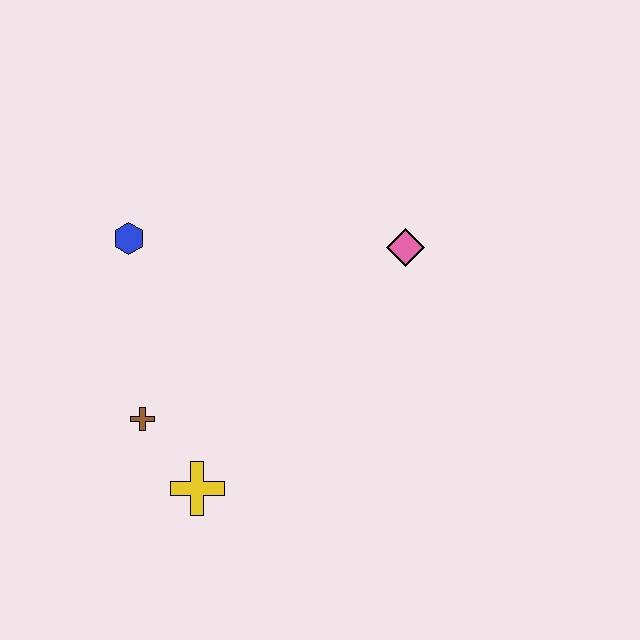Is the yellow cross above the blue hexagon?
No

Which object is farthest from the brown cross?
The pink diamond is farthest from the brown cross.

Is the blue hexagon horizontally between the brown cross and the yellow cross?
No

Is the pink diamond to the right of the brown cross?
Yes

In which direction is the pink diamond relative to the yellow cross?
The pink diamond is above the yellow cross.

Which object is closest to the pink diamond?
The blue hexagon is closest to the pink diamond.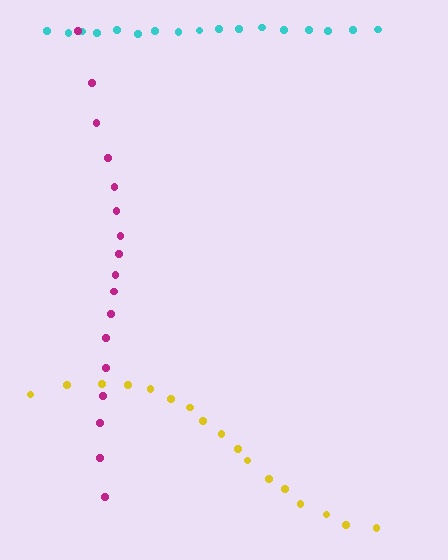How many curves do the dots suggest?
There are 3 distinct paths.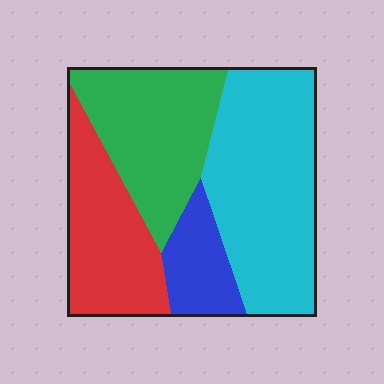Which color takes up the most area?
Cyan, at roughly 40%.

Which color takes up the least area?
Blue, at roughly 10%.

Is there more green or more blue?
Green.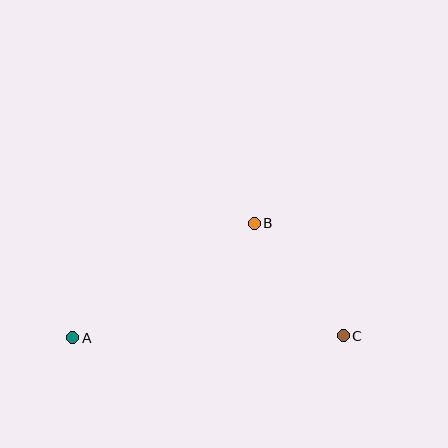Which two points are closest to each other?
Points B and C are closest to each other.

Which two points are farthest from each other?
Points A and C are farthest from each other.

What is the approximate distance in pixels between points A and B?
The distance between A and B is approximately 215 pixels.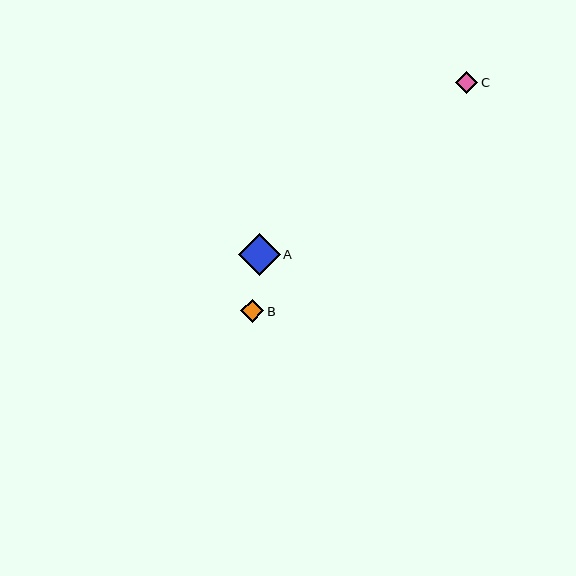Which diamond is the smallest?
Diamond C is the smallest with a size of approximately 22 pixels.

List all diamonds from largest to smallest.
From largest to smallest: A, B, C.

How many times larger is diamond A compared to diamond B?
Diamond A is approximately 1.9 times the size of diamond B.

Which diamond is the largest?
Diamond A is the largest with a size of approximately 42 pixels.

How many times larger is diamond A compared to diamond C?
Diamond A is approximately 1.9 times the size of diamond C.